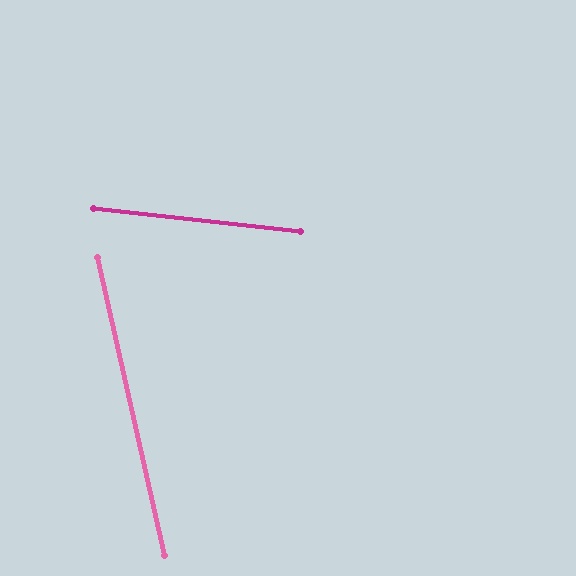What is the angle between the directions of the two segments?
Approximately 71 degrees.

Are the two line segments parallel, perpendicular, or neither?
Neither parallel nor perpendicular — they differ by about 71°.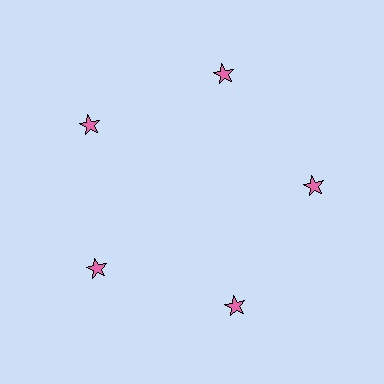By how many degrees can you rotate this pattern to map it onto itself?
The pattern maps onto itself every 72 degrees of rotation.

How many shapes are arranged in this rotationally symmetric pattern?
There are 5 shapes, arranged in 5 groups of 1.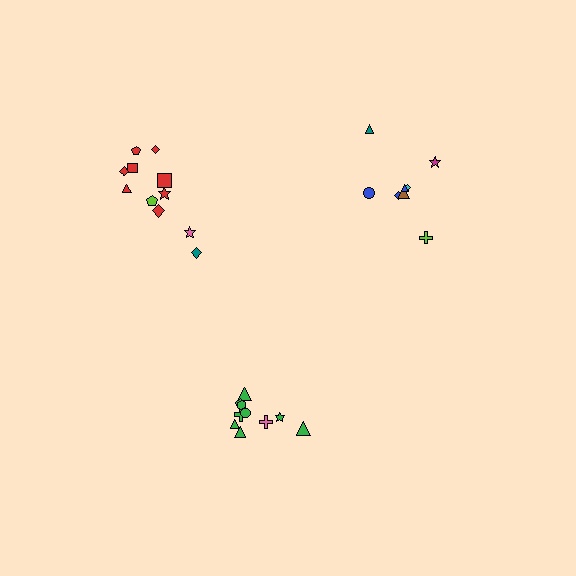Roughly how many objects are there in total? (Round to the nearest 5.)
Roughly 30 objects in total.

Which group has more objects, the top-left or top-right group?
The top-left group.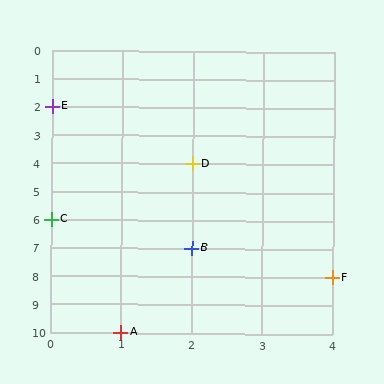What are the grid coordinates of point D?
Point D is at grid coordinates (2, 4).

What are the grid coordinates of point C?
Point C is at grid coordinates (0, 6).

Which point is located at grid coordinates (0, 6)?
Point C is at (0, 6).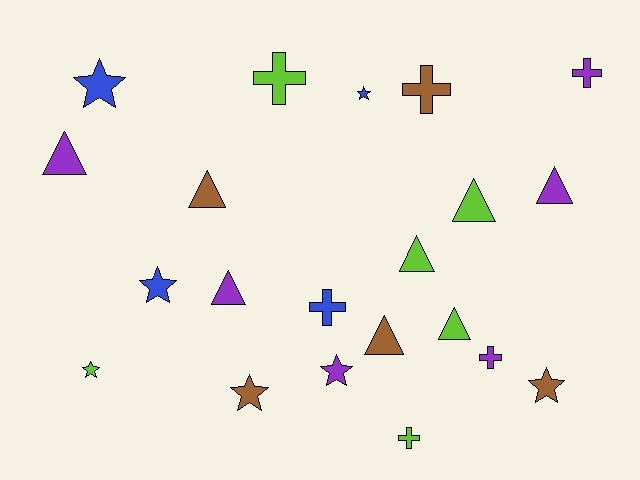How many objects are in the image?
There are 21 objects.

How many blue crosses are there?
There is 1 blue cross.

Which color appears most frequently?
Purple, with 6 objects.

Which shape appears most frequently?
Triangle, with 8 objects.